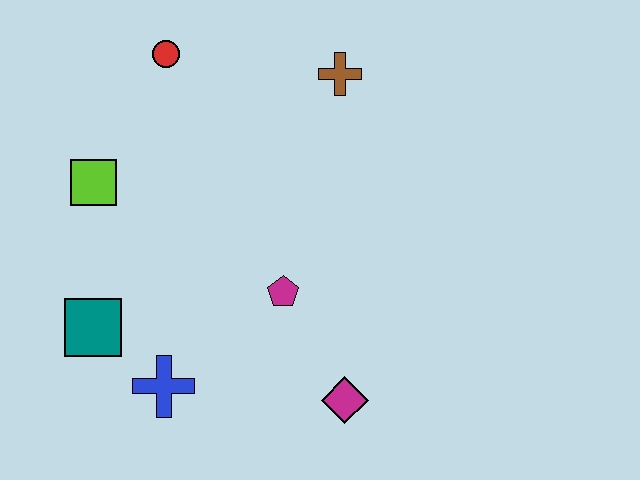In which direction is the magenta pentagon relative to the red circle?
The magenta pentagon is below the red circle.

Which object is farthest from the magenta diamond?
The red circle is farthest from the magenta diamond.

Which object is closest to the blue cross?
The teal square is closest to the blue cross.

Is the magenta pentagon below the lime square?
Yes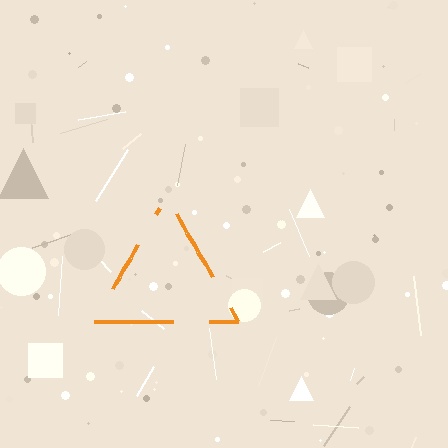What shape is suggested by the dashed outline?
The dashed outline suggests a triangle.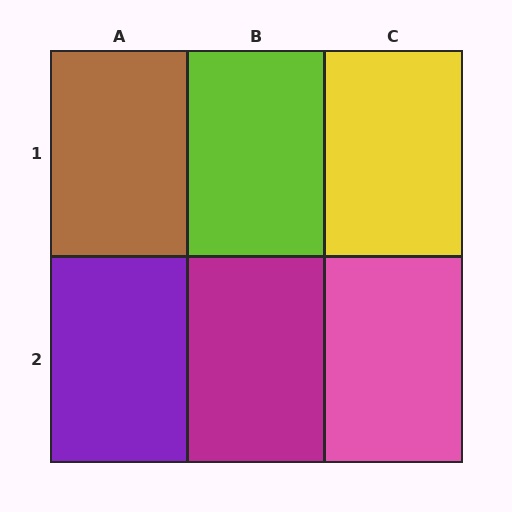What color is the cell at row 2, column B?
Magenta.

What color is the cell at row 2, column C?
Pink.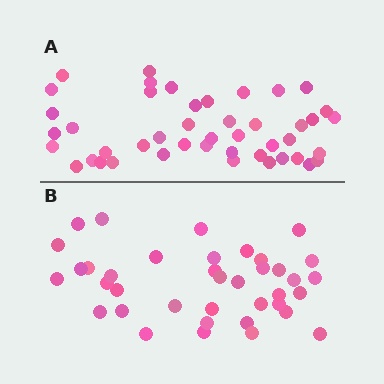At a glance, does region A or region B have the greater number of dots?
Region A (the top region) has more dots.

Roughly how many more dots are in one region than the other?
Region A has roughly 8 or so more dots than region B.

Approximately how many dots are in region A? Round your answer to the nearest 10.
About 40 dots. (The exact count is 45, which rounds to 40.)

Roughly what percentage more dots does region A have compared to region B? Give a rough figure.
About 20% more.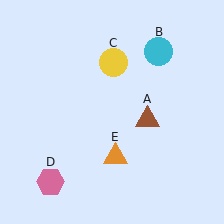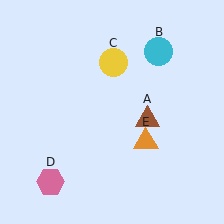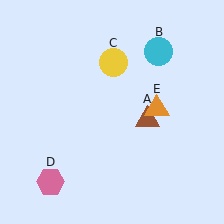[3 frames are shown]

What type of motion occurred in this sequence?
The orange triangle (object E) rotated counterclockwise around the center of the scene.